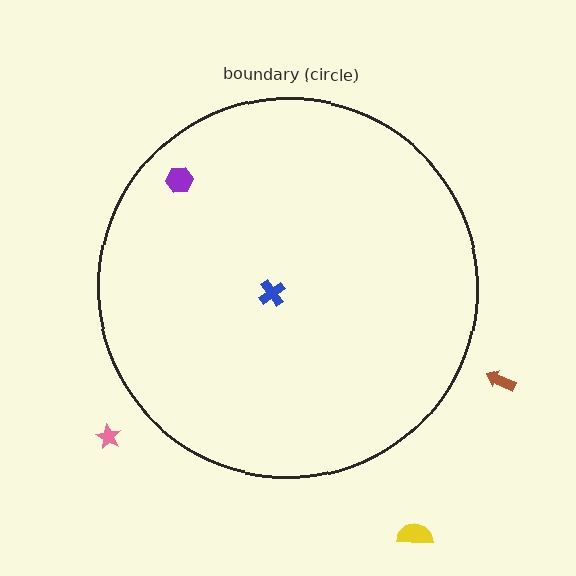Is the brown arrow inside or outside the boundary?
Outside.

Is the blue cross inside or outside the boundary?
Inside.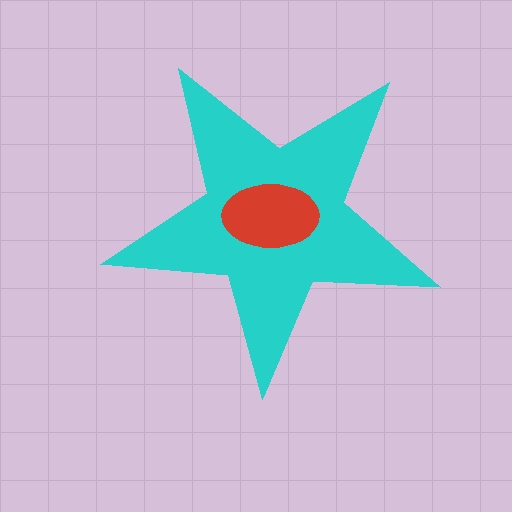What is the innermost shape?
The red ellipse.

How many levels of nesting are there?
2.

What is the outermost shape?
The cyan star.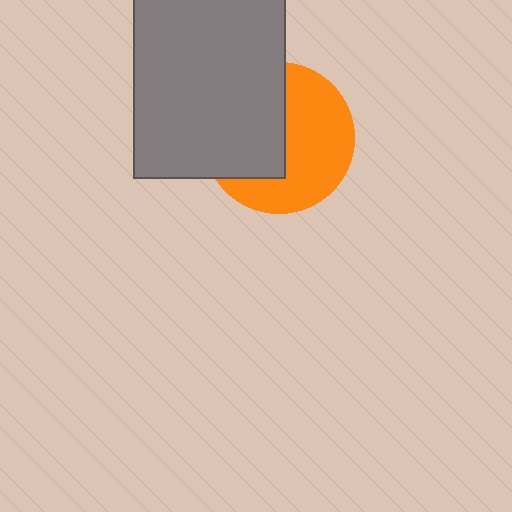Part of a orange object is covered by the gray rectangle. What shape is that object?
It is a circle.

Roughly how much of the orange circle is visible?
About half of it is visible (roughly 54%).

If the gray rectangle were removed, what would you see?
You would see the complete orange circle.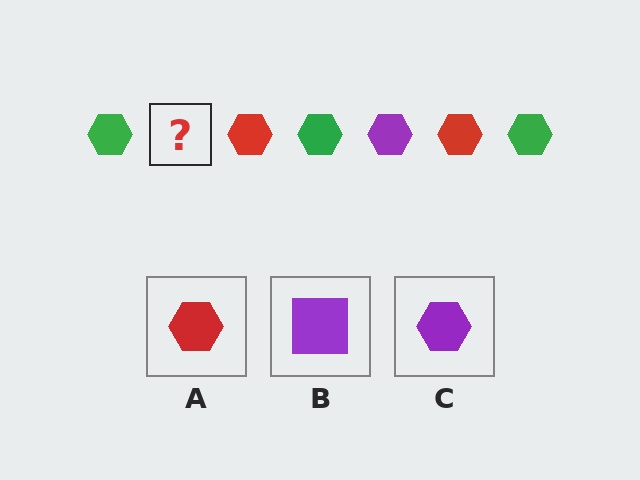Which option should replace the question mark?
Option C.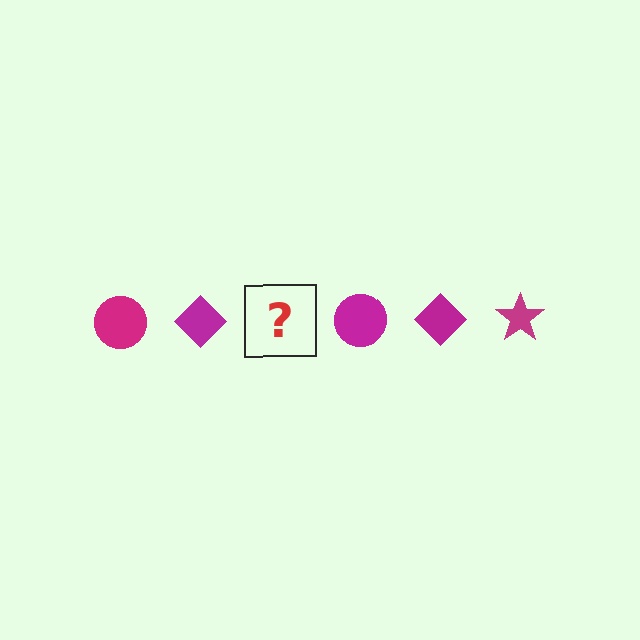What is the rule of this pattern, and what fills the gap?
The rule is that the pattern cycles through circle, diamond, star shapes in magenta. The gap should be filled with a magenta star.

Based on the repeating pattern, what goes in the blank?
The blank should be a magenta star.